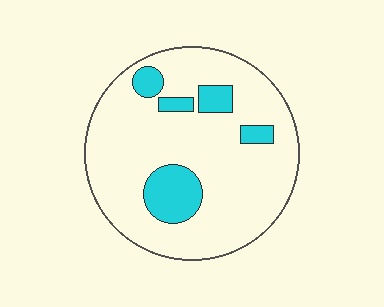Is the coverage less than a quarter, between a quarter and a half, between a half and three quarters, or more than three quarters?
Less than a quarter.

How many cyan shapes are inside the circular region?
5.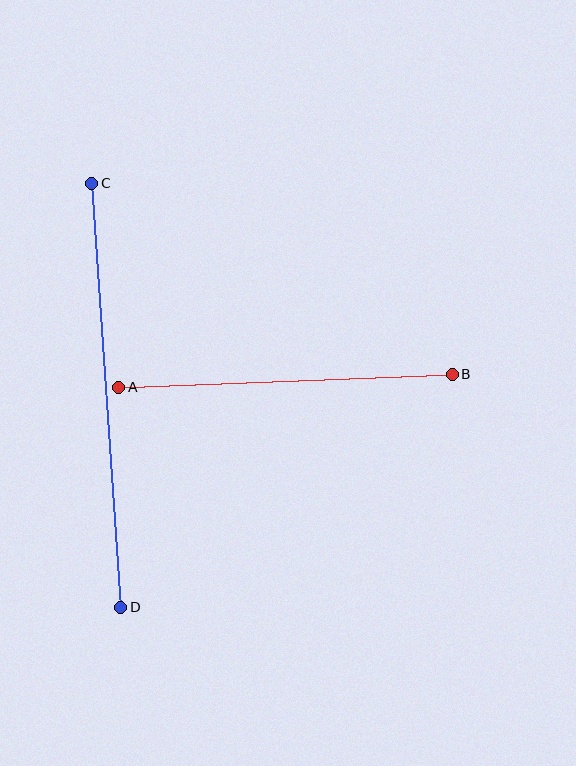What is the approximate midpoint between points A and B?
The midpoint is at approximately (285, 381) pixels.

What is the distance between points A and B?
The distance is approximately 333 pixels.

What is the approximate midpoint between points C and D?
The midpoint is at approximately (106, 395) pixels.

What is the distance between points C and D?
The distance is approximately 425 pixels.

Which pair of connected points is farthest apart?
Points C and D are farthest apart.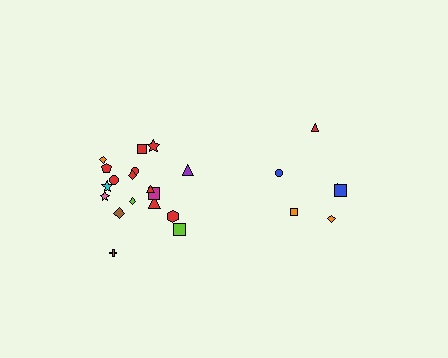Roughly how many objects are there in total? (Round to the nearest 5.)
Roughly 25 objects in total.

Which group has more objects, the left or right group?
The left group.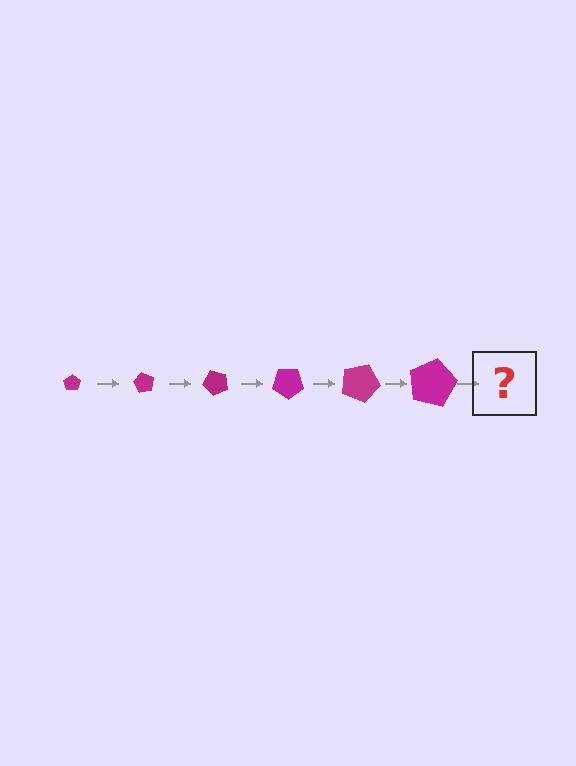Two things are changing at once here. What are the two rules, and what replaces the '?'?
The two rules are that the pentagon grows larger each step and it rotates 60 degrees each step. The '?' should be a pentagon, larger than the previous one and rotated 360 degrees from the start.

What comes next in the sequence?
The next element should be a pentagon, larger than the previous one and rotated 360 degrees from the start.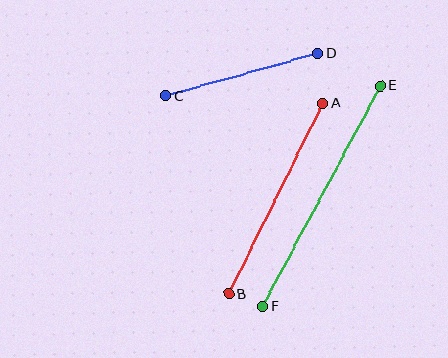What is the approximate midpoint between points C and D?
The midpoint is at approximately (242, 75) pixels.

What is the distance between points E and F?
The distance is approximately 250 pixels.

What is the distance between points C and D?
The distance is approximately 158 pixels.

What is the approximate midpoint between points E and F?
The midpoint is at approximately (321, 196) pixels.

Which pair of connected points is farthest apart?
Points E and F are farthest apart.